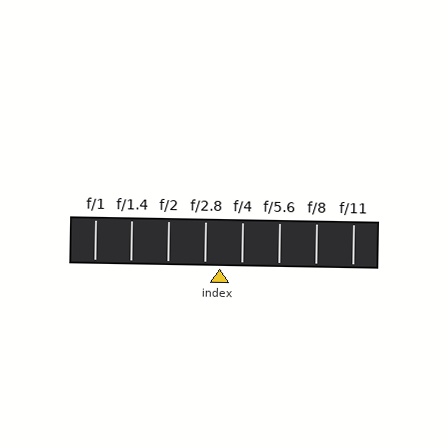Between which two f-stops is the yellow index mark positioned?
The index mark is between f/2.8 and f/4.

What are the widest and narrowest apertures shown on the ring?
The widest aperture shown is f/1 and the narrowest is f/11.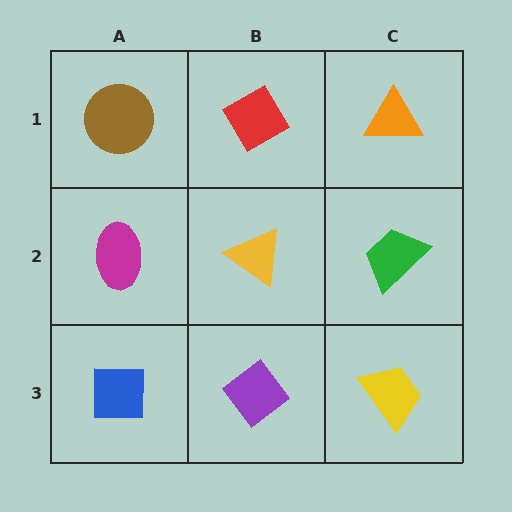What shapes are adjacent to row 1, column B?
A yellow triangle (row 2, column B), a brown circle (row 1, column A), an orange triangle (row 1, column C).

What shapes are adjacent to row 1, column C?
A green trapezoid (row 2, column C), a red diamond (row 1, column B).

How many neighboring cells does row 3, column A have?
2.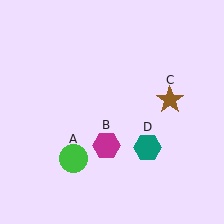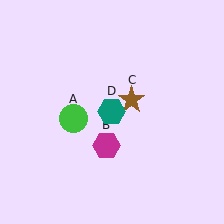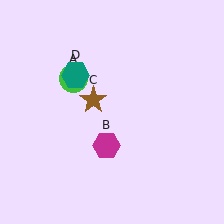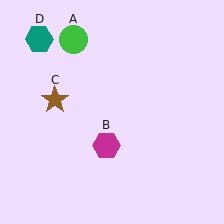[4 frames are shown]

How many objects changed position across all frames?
3 objects changed position: green circle (object A), brown star (object C), teal hexagon (object D).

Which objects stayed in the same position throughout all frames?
Magenta hexagon (object B) remained stationary.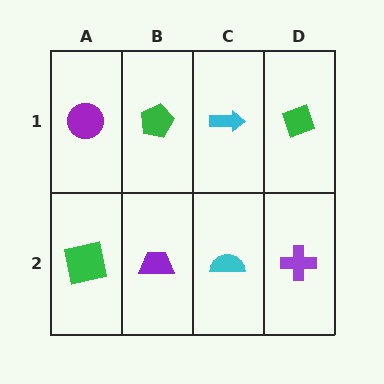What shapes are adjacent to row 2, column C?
A cyan arrow (row 1, column C), a purple trapezoid (row 2, column B), a purple cross (row 2, column D).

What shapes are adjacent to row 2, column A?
A purple circle (row 1, column A), a purple trapezoid (row 2, column B).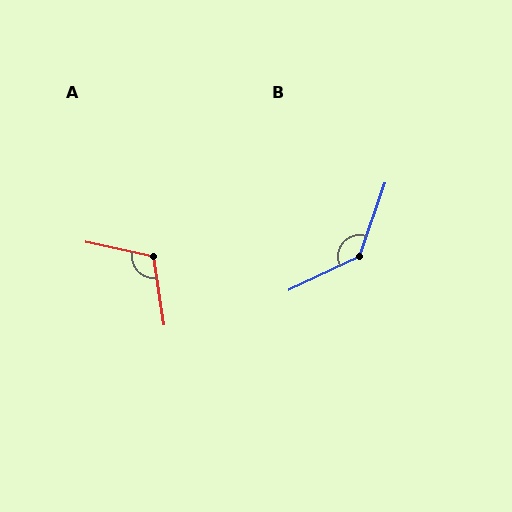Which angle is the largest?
B, at approximately 135 degrees.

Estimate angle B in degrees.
Approximately 135 degrees.